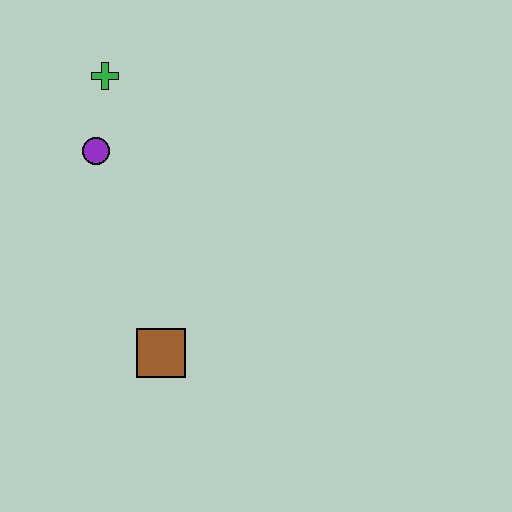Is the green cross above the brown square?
Yes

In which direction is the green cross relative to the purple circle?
The green cross is above the purple circle.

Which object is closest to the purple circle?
The green cross is closest to the purple circle.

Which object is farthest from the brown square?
The green cross is farthest from the brown square.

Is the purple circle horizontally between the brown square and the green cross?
No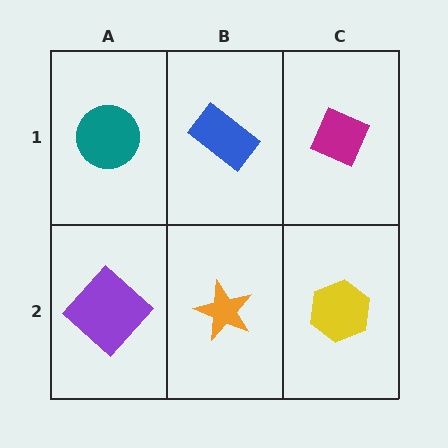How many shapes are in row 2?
3 shapes.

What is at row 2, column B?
An orange star.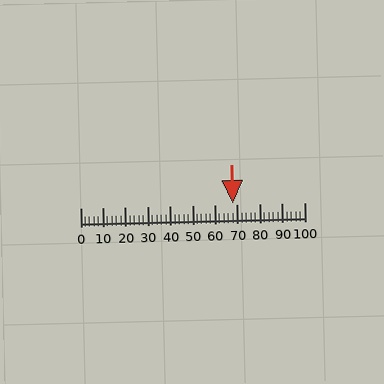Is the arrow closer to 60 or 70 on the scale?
The arrow is closer to 70.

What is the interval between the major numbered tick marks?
The major tick marks are spaced 10 units apart.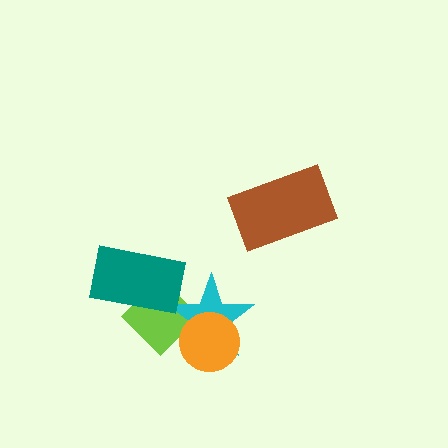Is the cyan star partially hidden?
Yes, it is partially covered by another shape.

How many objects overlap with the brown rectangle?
0 objects overlap with the brown rectangle.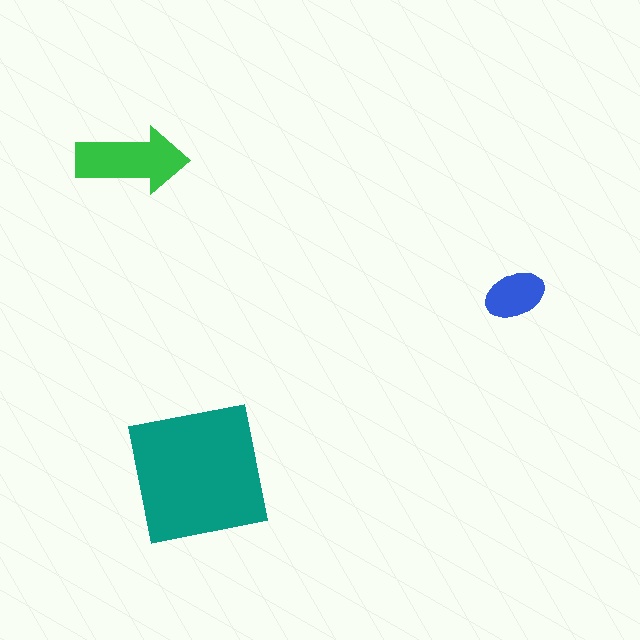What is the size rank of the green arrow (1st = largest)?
2nd.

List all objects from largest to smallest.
The teal square, the green arrow, the blue ellipse.